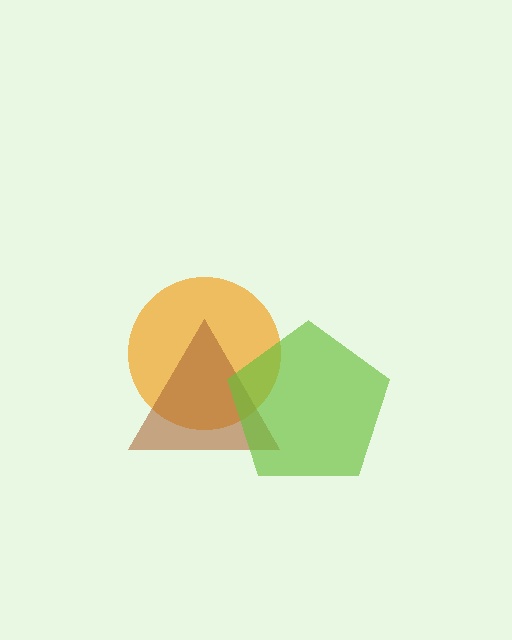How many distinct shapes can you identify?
There are 3 distinct shapes: an orange circle, a brown triangle, a lime pentagon.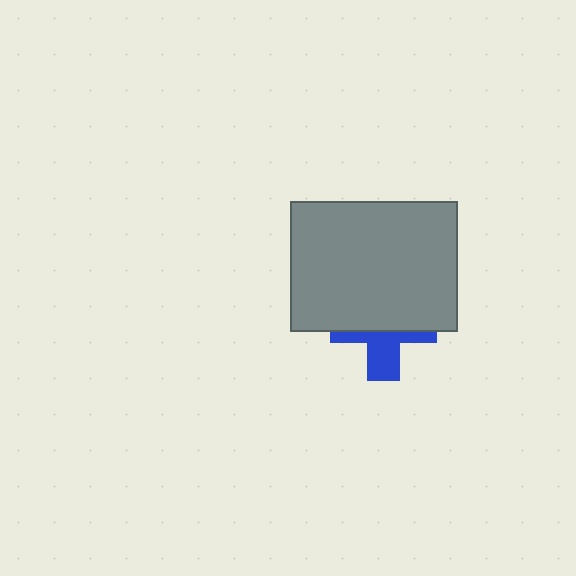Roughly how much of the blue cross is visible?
A small part of it is visible (roughly 42%).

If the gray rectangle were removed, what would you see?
You would see the complete blue cross.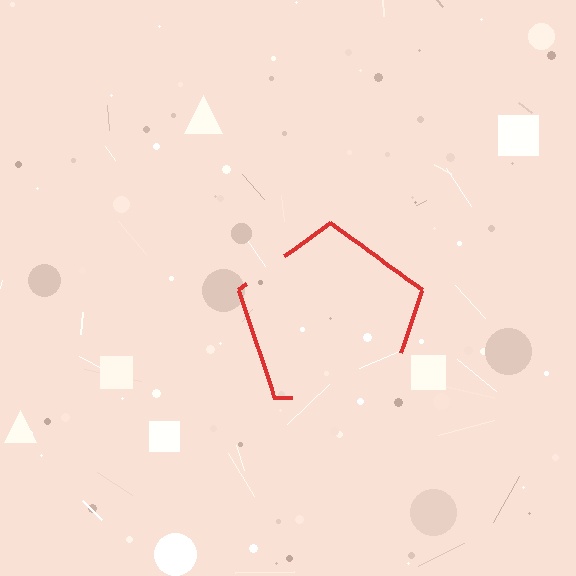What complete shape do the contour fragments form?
The contour fragments form a pentagon.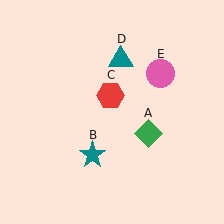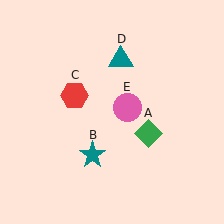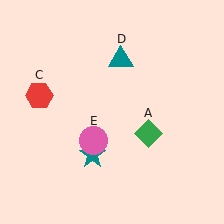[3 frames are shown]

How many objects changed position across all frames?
2 objects changed position: red hexagon (object C), pink circle (object E).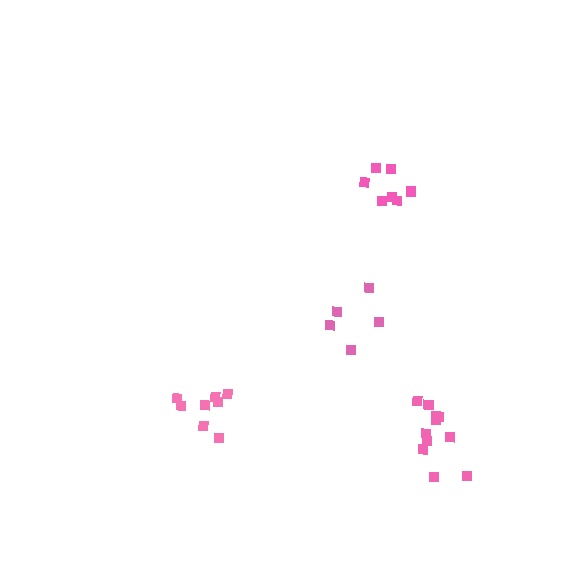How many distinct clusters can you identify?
There are 4 distinct clusters.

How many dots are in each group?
Group 1: 8 dots, Group 2: 5 dots, Group 3: 11 dots, Group 4: 7 dots (31 total).